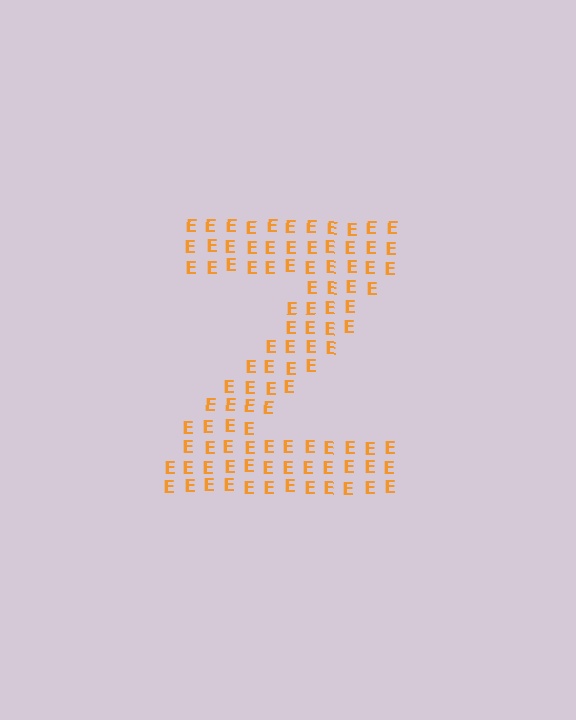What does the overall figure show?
The overall figure shows the letter Z.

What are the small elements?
The small elements are letter E's.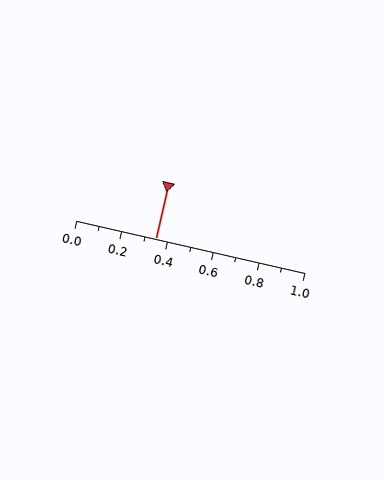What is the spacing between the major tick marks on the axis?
The major ticks are spaced 0.2 apart.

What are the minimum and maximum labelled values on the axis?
The axis runs from 0.0 to 1.0.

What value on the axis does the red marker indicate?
The marker indicates approximately 0.35.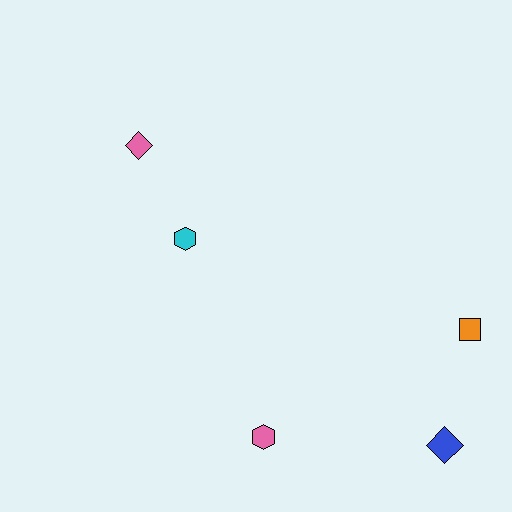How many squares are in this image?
There is 1 square.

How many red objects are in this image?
There are no red objects.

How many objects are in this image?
There are 5 objects.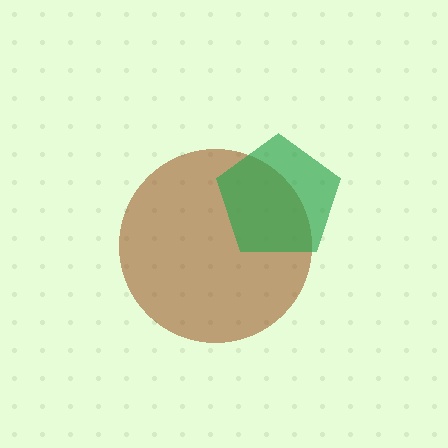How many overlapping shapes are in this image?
There are 2 overlapping shapes in the image.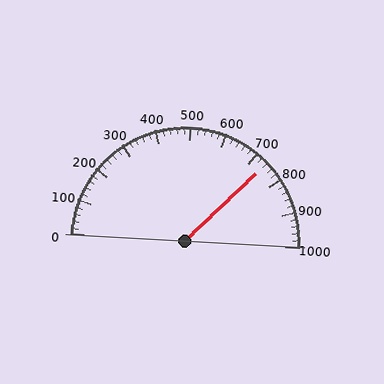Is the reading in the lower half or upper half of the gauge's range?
The reading is in the upper half of the range (0 to 1000).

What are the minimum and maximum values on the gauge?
The gauge ranges from 0 to 1000.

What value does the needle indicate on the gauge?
The needle indicates approximately 740.